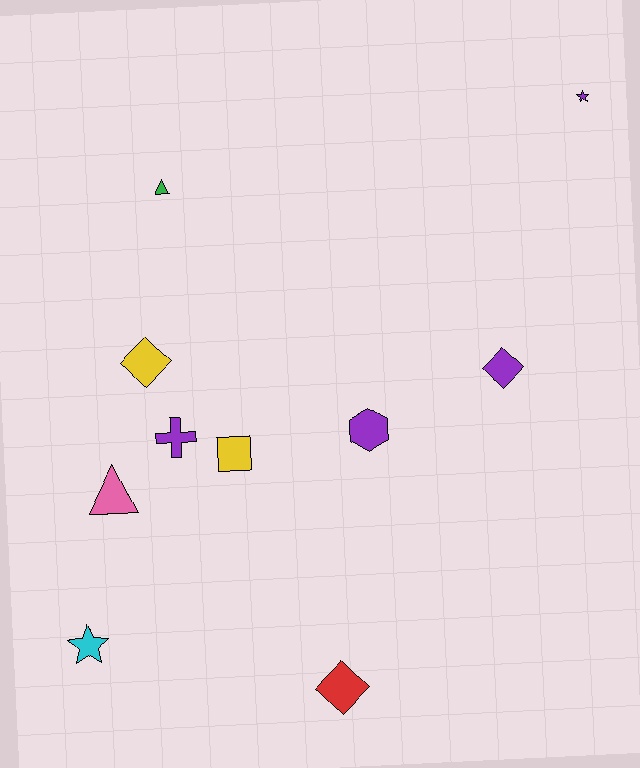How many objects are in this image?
There are 10 objects.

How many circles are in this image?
There are no circles.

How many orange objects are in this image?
There are no orange objects.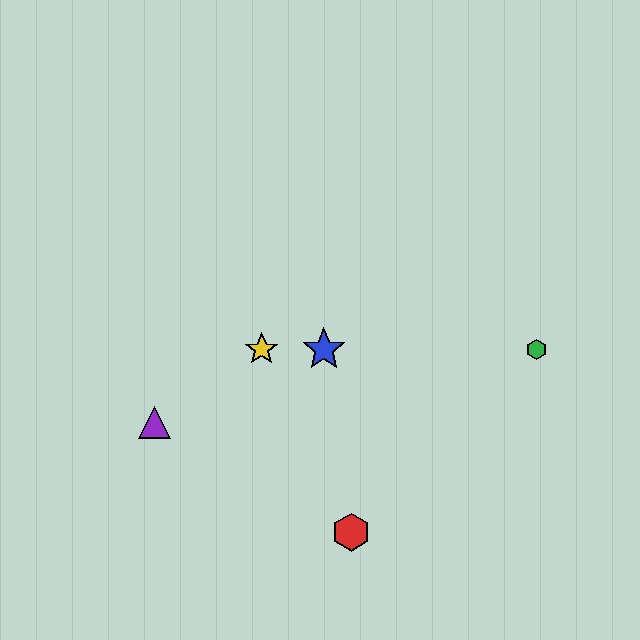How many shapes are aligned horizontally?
3 shapes (the blue star, the green hexagon, the yellow star) are aligned horizontally.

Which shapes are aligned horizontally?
The blue star, the green hexagon, the yellow star are aligned horizontally.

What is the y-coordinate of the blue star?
The blue star is at y≈349.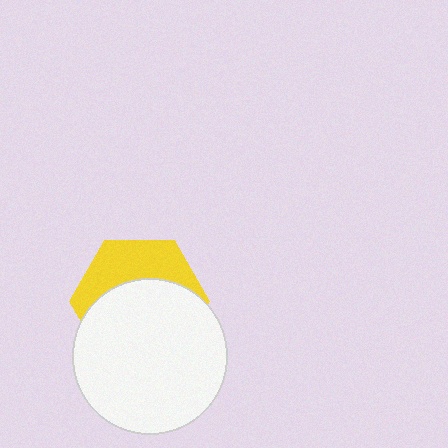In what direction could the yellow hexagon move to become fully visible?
The yellow hexagon could move up. That would shift it out from behind the white circle entirely.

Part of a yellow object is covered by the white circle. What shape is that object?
It is a hexagon.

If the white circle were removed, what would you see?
You would see the complete yellow hexagon.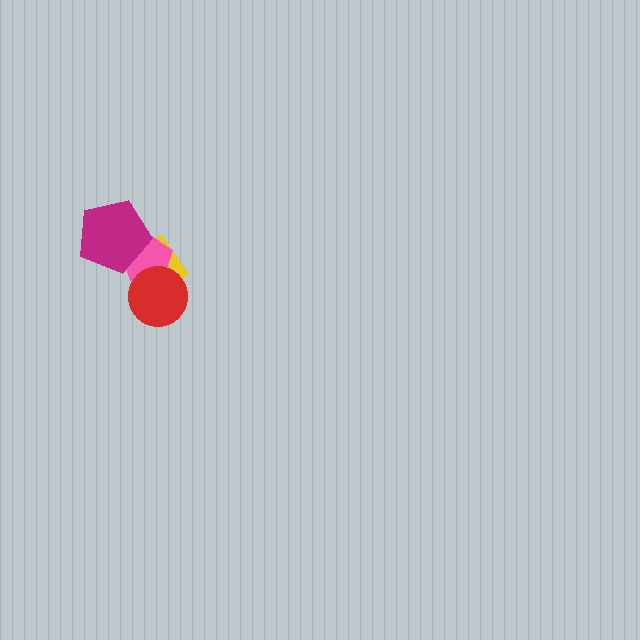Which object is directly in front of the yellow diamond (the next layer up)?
The pink pentagon is directly in front of the yellow diamond.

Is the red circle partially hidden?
No, no other shape covers it.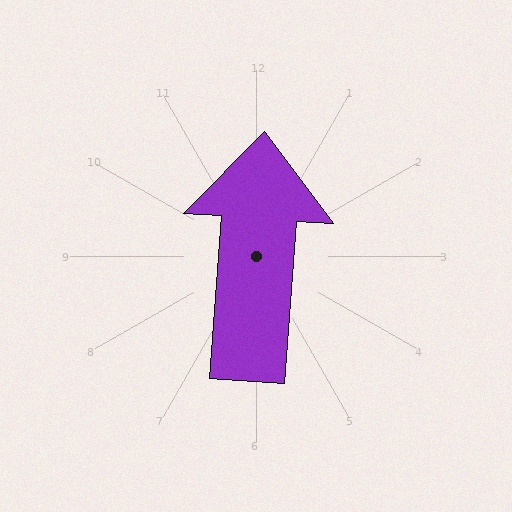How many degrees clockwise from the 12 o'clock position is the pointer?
Approximately 4 degrees.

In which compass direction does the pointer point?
North.